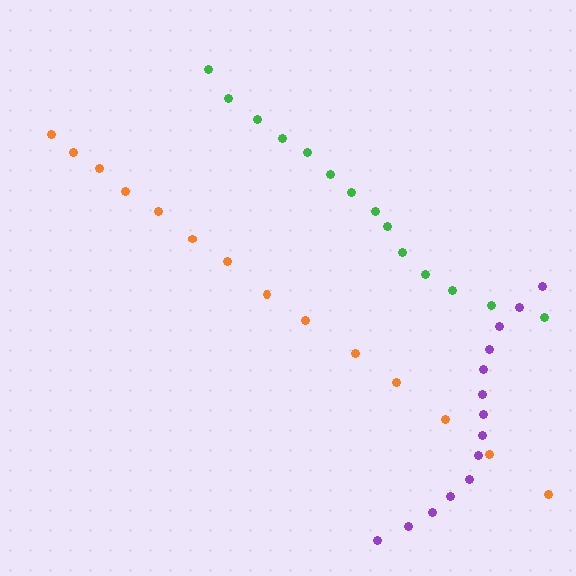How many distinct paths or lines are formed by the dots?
There are 3 distinct paths.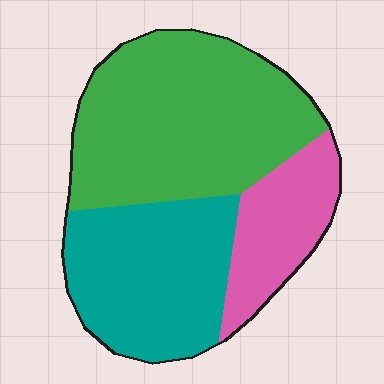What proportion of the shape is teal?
Teal takes up about one third (1/3) of the shape.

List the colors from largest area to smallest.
From largest to smallest: green, teal, pink.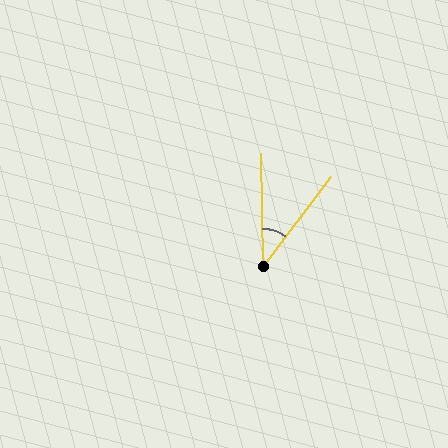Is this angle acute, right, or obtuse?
It is acute.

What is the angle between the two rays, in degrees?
Approximately 38 degrees.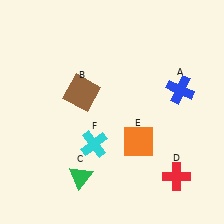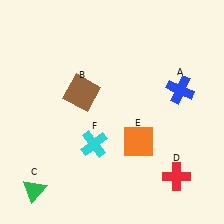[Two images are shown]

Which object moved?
The green triangle (C) moved left.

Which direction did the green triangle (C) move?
The green triangle (C) moved left.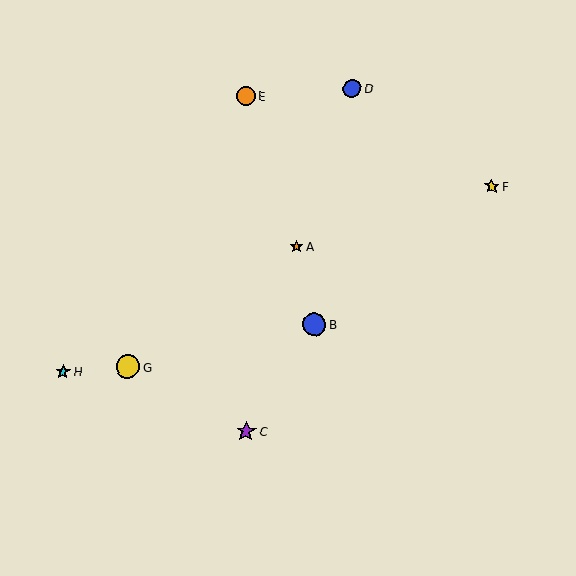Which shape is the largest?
The blue circle (labeled B) is the largest.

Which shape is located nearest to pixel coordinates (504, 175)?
The yellow star (labeled F) at (492, 186) is nearest to that location.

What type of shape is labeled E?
Shape E is an orange circle.